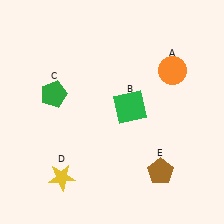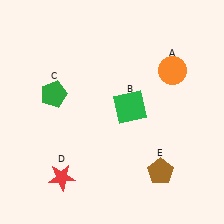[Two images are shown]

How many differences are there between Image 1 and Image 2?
There is 1 difference between the two images.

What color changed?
The star (D) changed from yellow in Image 1 to red in Image 2.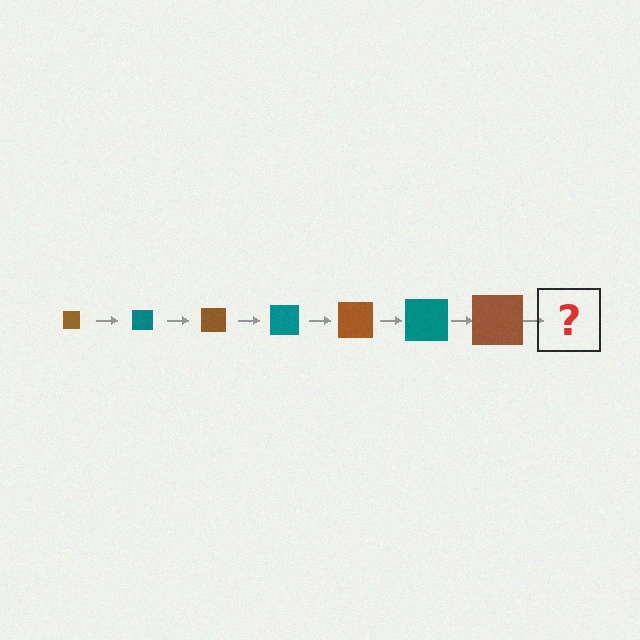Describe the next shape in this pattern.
It should be a teal square, larger than the previous one.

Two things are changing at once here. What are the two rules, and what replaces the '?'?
The two rules are that the square grows larger each step and the color cycles through brown and teal. The '?' should be a teal square, larger than the previous one.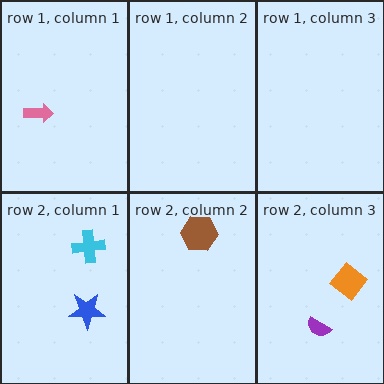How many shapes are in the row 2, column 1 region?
2.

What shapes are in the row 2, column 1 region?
The cyan cross, the blue star.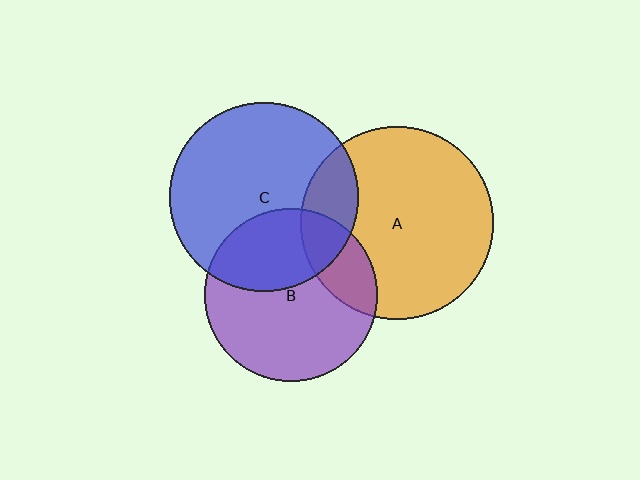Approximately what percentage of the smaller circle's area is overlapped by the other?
Approximately 20%.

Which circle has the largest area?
Circle A (orange).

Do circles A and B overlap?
Yes.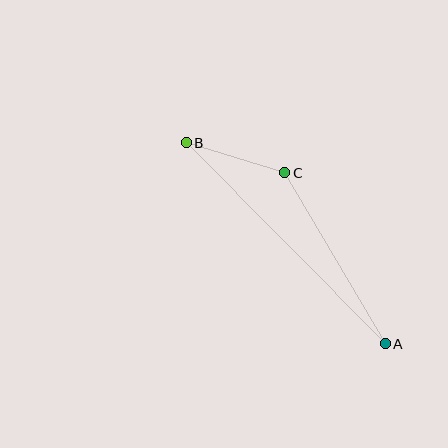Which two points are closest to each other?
Points B and C are closest to each other.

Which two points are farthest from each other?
Points A and B are farthest from each other.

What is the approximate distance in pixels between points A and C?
The distance between A and C is approximately 199 pixels.